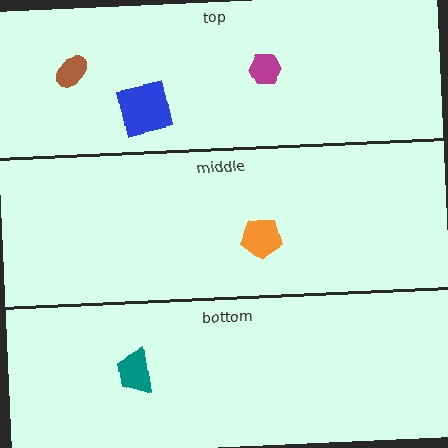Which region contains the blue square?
The top region.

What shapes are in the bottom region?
The teal trapezoid.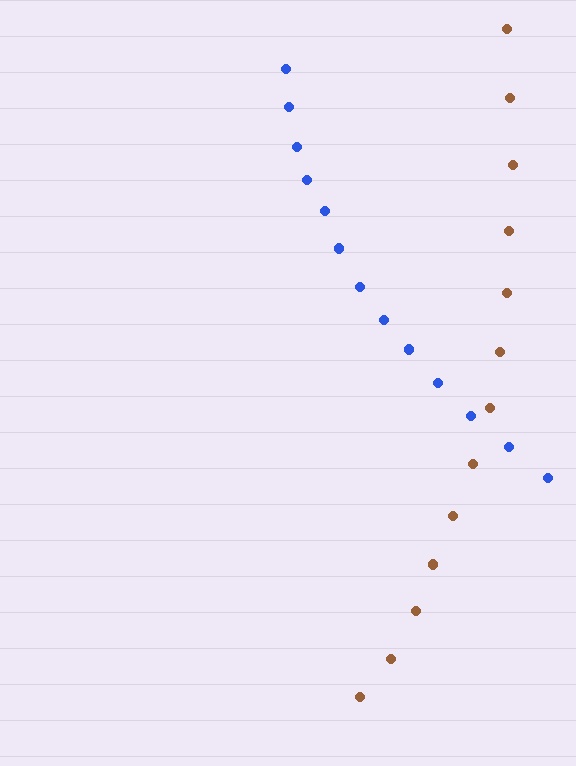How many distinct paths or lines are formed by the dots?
There are 2 distinct paths.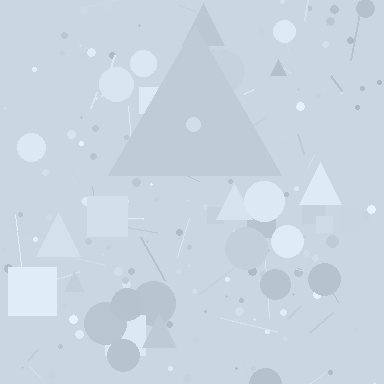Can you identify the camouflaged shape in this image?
The camouflaged shape is a triangle.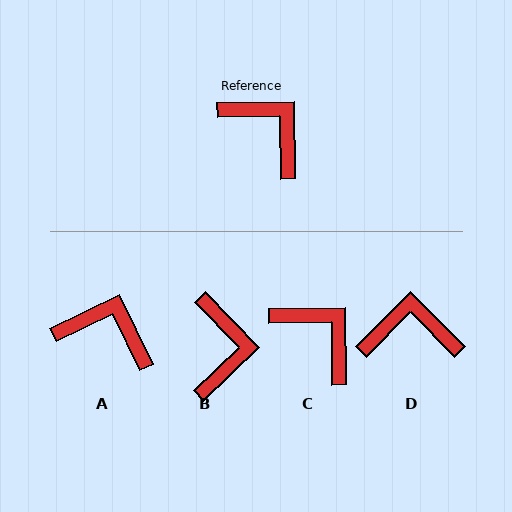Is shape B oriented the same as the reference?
No, it is off by about 46 degrees.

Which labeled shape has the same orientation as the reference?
C.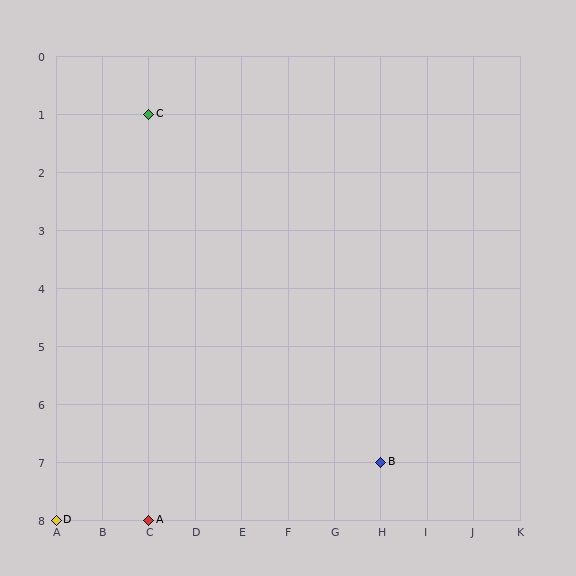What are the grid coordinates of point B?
Point B is at grid coordinates (H, 7).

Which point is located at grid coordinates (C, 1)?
Point C is at (C, 1).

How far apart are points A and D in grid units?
Points A and D are 2 columns apart.